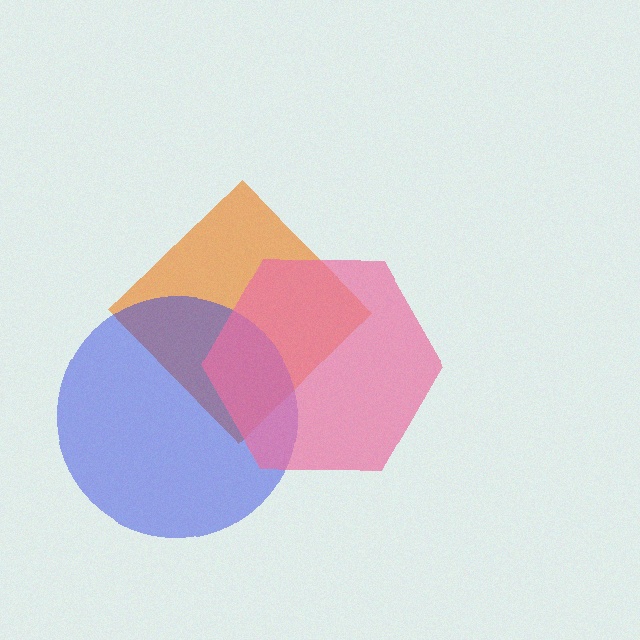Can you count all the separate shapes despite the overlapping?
Yes, there are 3 separate shapes.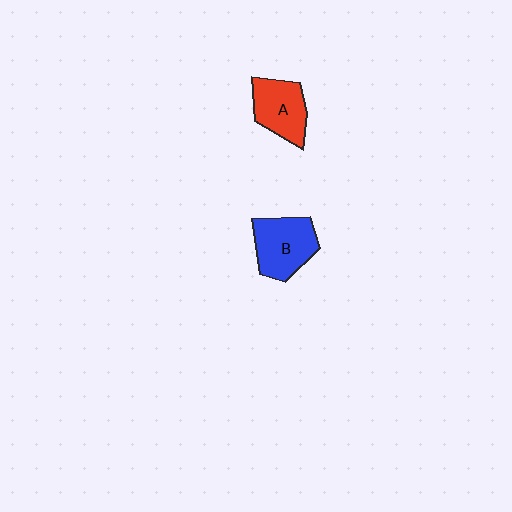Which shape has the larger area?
Shape B (blue).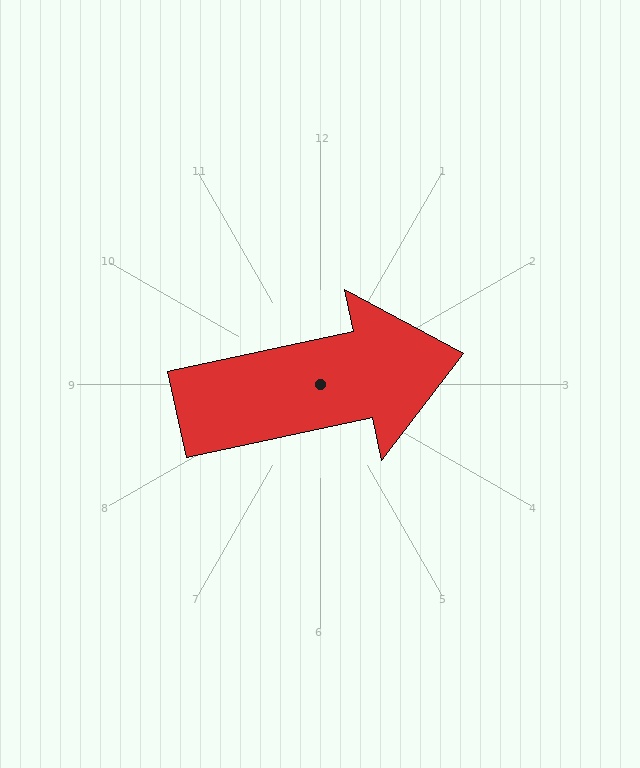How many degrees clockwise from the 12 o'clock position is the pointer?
Approximately 78 degrees.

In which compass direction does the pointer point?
East.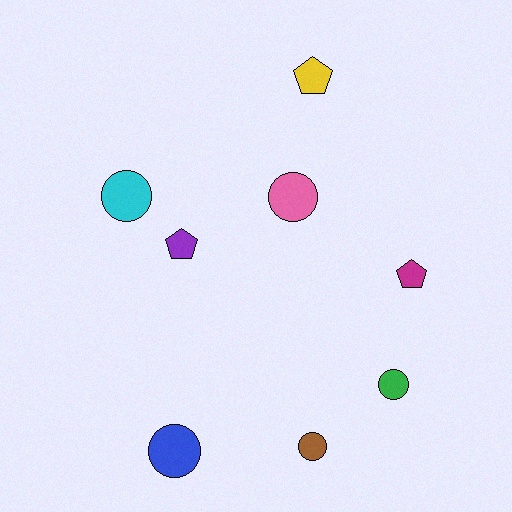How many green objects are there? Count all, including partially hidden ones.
There is 1 green object.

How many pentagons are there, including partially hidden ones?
There are 3 pentagons.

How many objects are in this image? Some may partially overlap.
There are 8 objects.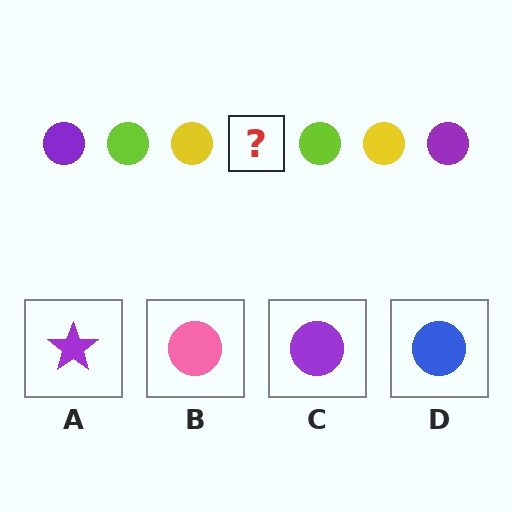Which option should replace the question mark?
Option C.